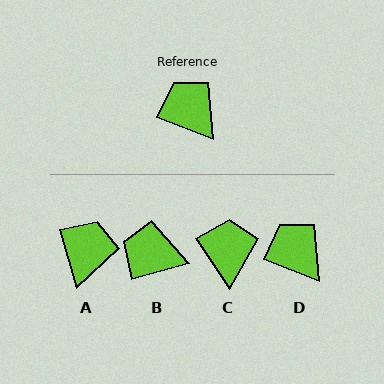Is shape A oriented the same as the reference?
No, it is off by about 52 degrees.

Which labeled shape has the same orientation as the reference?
D.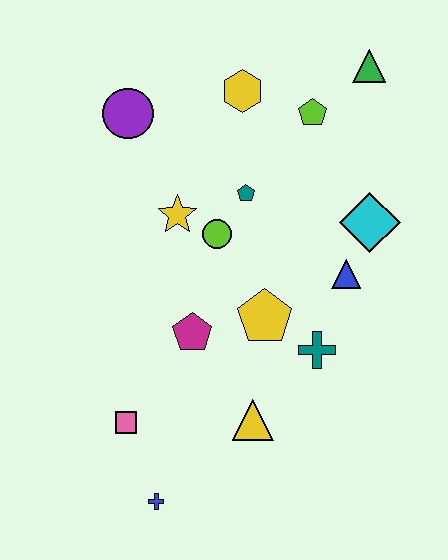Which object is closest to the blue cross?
The pink square is closest to the blue cross.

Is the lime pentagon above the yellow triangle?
Yes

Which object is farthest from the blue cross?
The green triangle is farthest from the blue cross.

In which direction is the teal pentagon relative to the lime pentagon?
The teal pentagon is below the lime pentagon.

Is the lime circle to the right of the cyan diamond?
No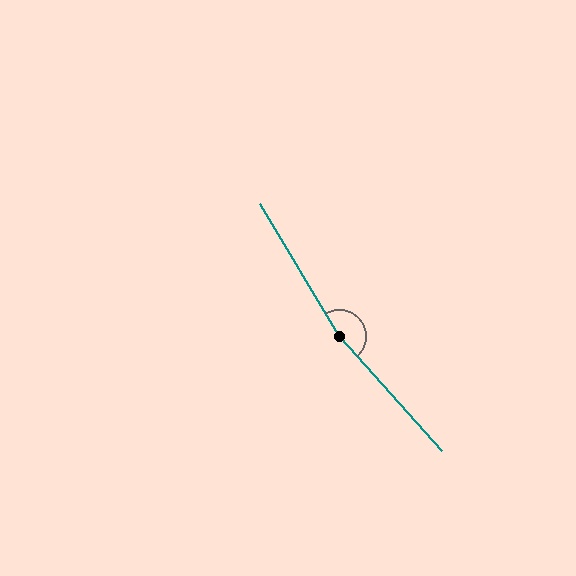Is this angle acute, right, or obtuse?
It is obtuse.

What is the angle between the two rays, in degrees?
Approximately 169 degrees.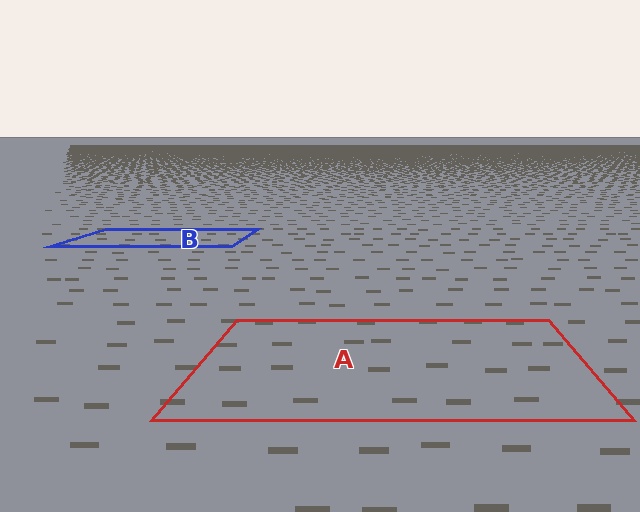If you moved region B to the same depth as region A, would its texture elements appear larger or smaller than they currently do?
They would appear larger. At a closer depth, the same texture elements are projected at a bigger on-screen size.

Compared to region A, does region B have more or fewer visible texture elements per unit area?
Region B has more texture elements per unit area — they are packed more densely because it is farther away.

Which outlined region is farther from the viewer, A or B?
Region B is farther from the viewer — the texture elements inside it appear smaller and more densely packed.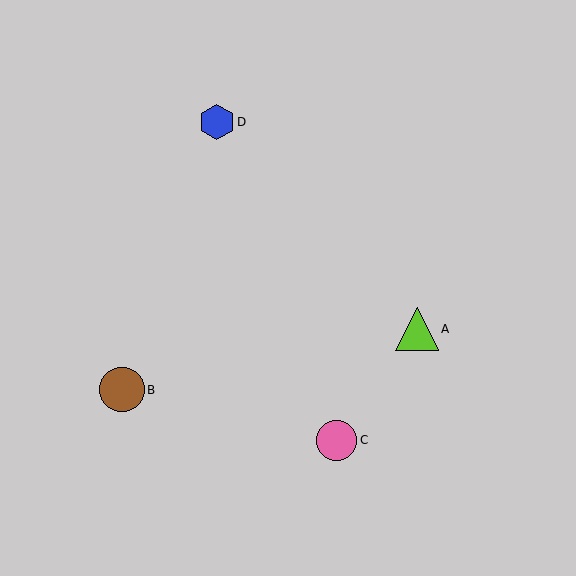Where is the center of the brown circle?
The center of the brown circle is at (122, 390).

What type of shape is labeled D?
Shape D is a blue hexagon.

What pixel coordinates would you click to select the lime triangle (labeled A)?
Click at (417, 329) to select the lime triangle A.